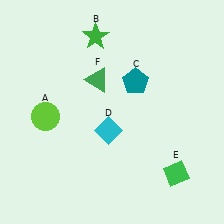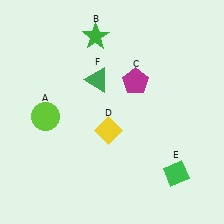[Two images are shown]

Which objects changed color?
C changed from teal to magenta. D changed from cyan to yellow.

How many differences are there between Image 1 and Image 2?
There are 2 differences between the two images.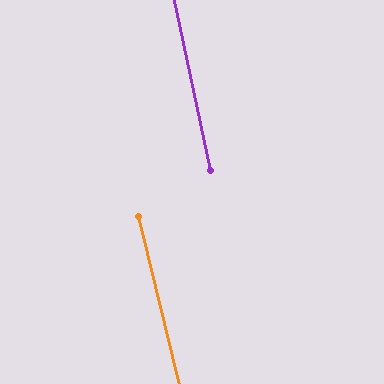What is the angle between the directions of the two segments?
Approximately 2 degrees.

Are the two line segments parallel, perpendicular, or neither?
Parallel — their directions differ by only 1.9°.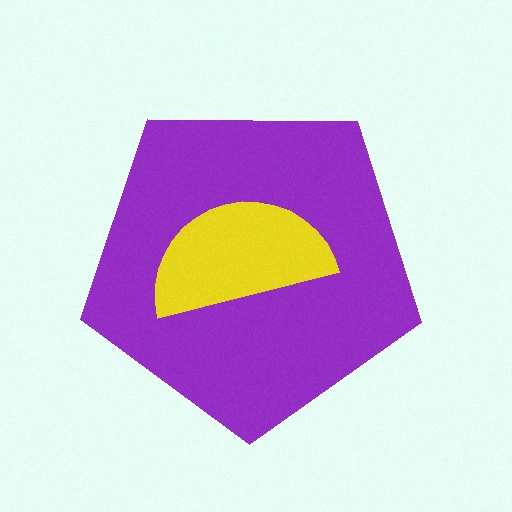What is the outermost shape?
The purple pentagon.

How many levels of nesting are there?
2.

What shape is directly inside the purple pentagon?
The yellow semicircle.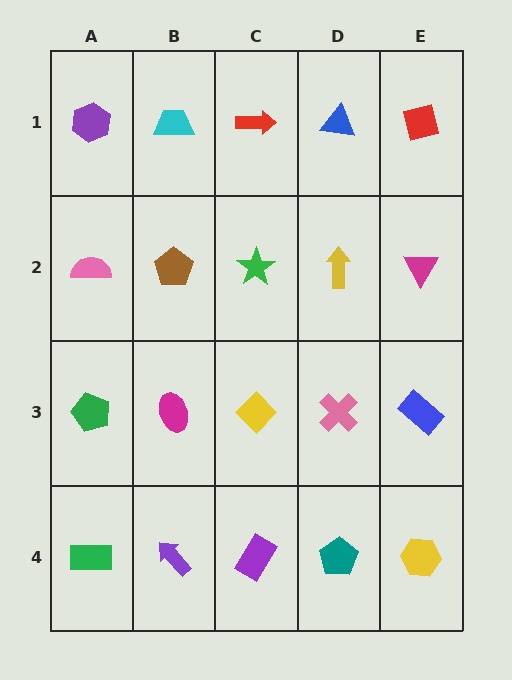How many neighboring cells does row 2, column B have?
4.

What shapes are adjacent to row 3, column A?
A pink semicircle (row 2, column A), a green rectangle (row 4, column A), a magenta ellipse (row 3, column B).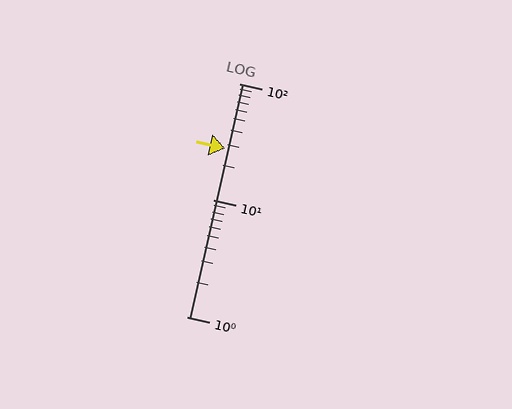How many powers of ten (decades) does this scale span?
The scale spans 2 decades, from 1 to 100.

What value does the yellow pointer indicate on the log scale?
The pointer indicates approximately 28.